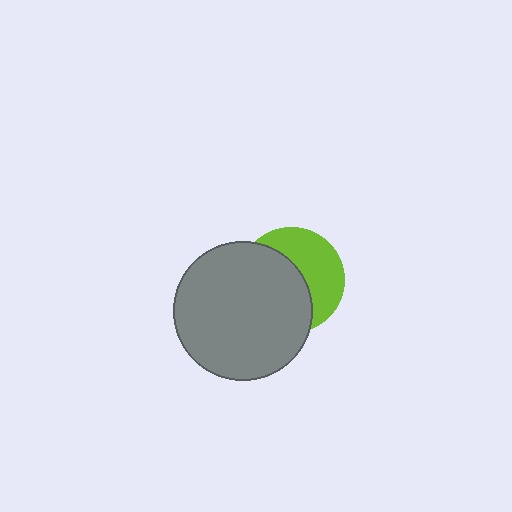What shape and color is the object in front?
The object in front is a gray circle.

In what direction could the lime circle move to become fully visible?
The lime circle could move right. That would shift it out from behind the gray circle entirely.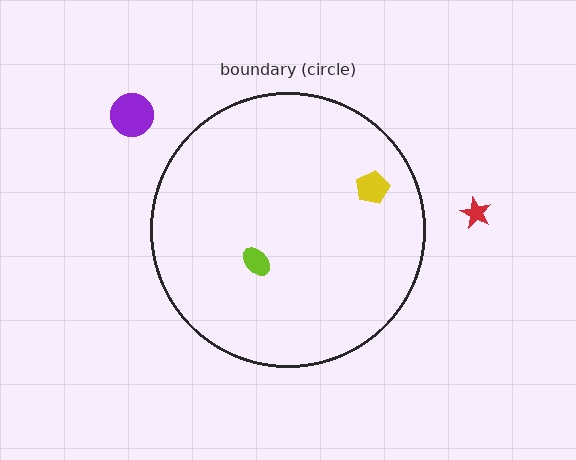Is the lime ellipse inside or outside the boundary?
Inside.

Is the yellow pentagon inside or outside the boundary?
Inside.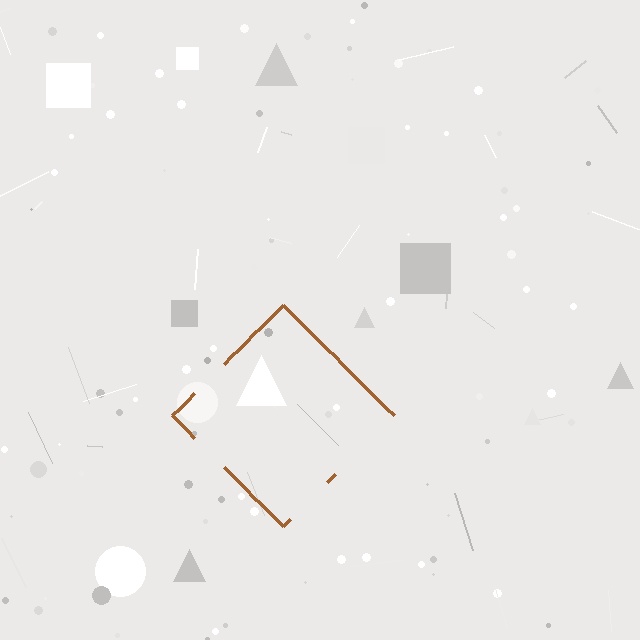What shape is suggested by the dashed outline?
The dashed outline suggests a diamond.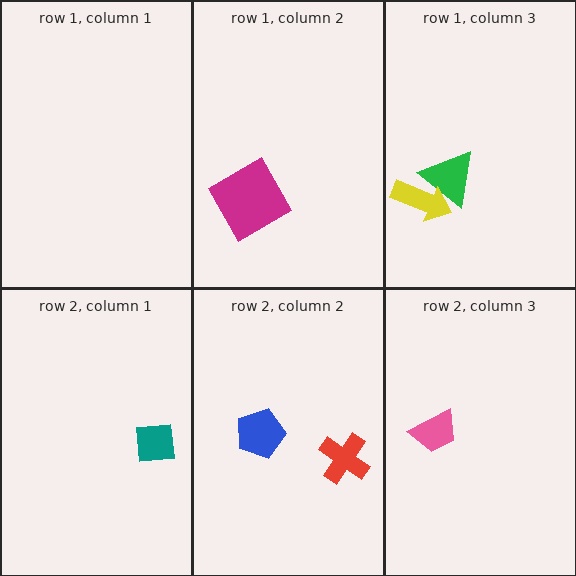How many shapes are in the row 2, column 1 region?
1.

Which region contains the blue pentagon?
The row 2, column 2 region.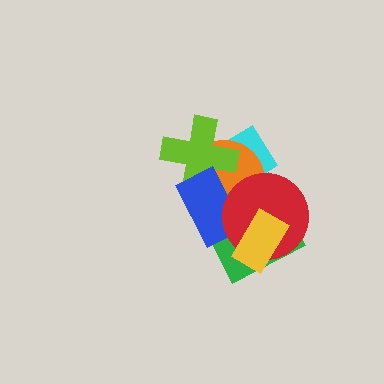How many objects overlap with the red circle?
5 objects overlap with the red circle.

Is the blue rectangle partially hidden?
Yes, it is partially covered by another shape.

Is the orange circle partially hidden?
Yes, it is partially covered by another shape.